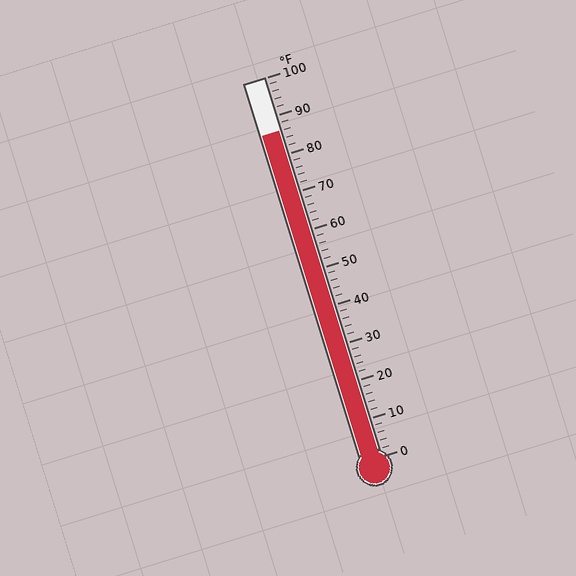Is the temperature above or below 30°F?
The temperature is above 30°F.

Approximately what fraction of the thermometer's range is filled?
The thermometer is filled to approximately 85% of its range.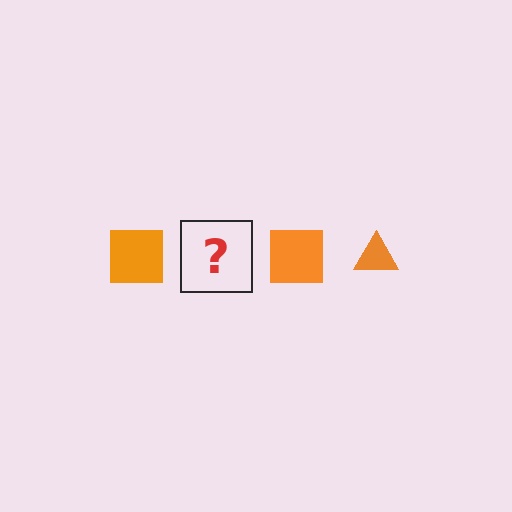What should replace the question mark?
The question mark should be replaced with an orange triangle.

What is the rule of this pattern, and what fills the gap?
The rule is that the pattern cycles through square, triangle shapes in orange. The gap should be filled with an orange triangle.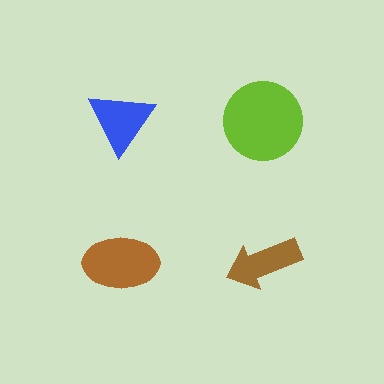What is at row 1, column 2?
A lime circle.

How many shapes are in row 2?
2 shapes.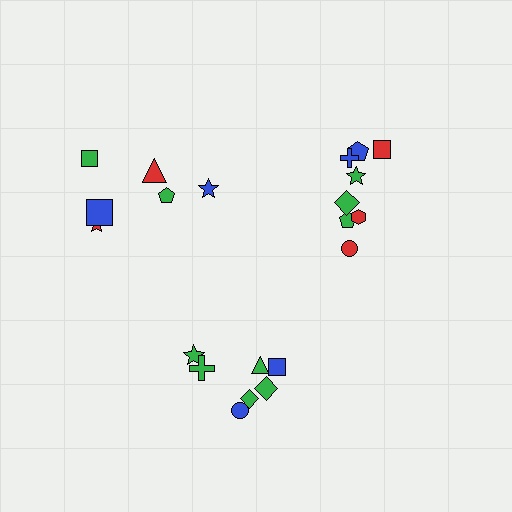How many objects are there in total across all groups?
There are 21 objects.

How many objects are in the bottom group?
There are 7 objects.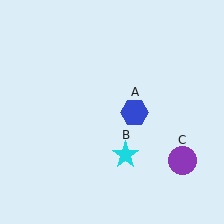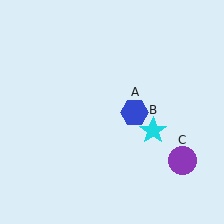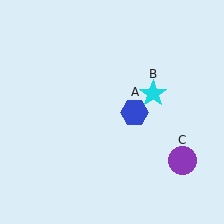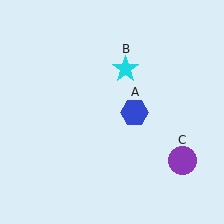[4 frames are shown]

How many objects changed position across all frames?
1 object changed position: cyan star (object B).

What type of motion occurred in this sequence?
The cyan star (object B) rotated counterclockwise around the center of the scene.